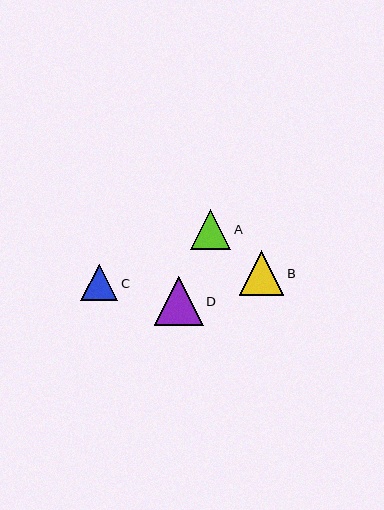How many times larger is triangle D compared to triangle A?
Triangle D is approximately 1.2 times the size of triangle A.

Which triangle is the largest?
Triangle D is the largest with a size of approximately 48 pixels.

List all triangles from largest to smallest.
From largest to smallest: D, B, A, C.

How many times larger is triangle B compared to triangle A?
Triangle B is approximately 1.1 times the size of triangle A.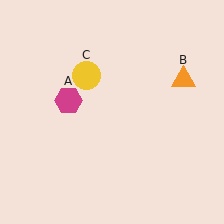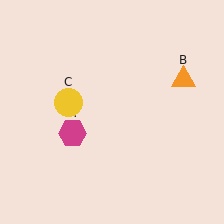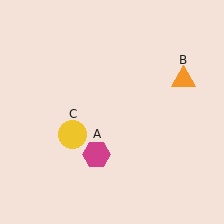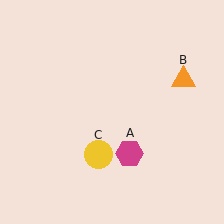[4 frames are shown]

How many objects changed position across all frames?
2 objects changed position: magenta hexagon (object A), yellow circle (object C).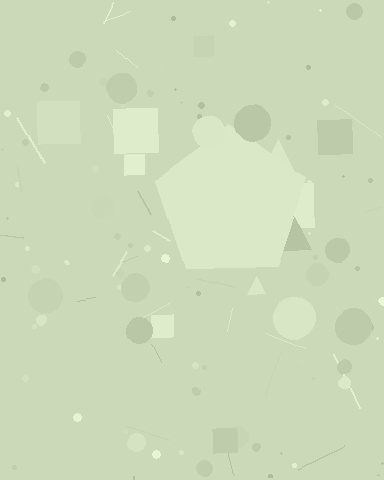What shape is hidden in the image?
A pentagon is hidden in the image.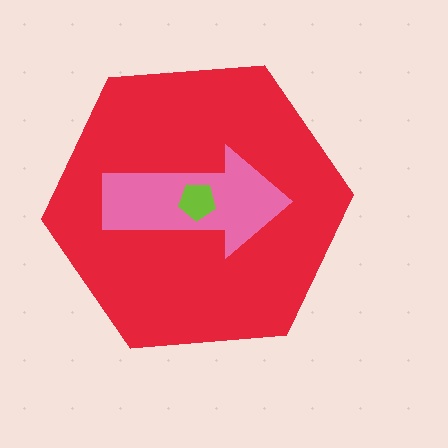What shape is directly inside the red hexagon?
The pink arrow.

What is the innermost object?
The lime pentagon.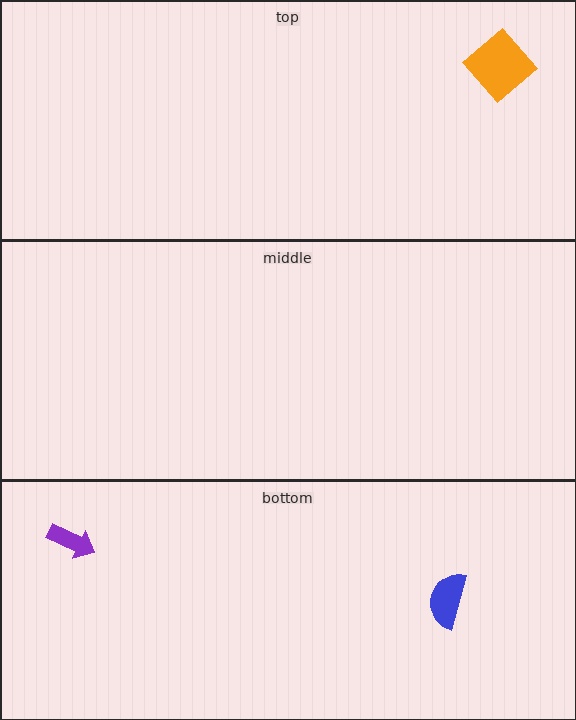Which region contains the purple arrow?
The bottom region.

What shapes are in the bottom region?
The blue semicircle, the purple arrow.